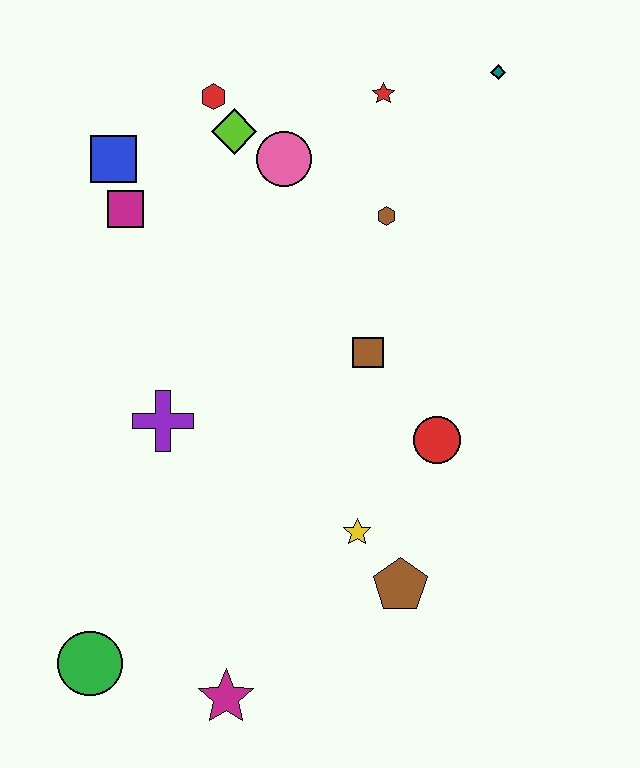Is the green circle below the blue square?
Yes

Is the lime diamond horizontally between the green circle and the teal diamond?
Yes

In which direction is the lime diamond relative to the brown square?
The lime diamond is above the brown square.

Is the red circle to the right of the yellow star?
Yes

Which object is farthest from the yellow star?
The teal diamond is farthest from the yellow star.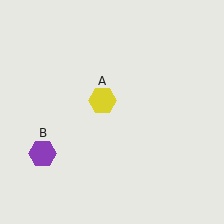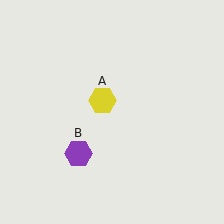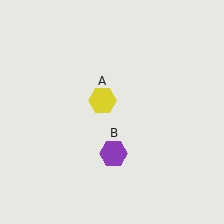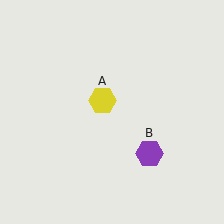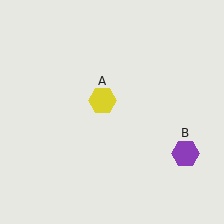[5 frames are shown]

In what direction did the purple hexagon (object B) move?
The purple hexagon (object B) moved right.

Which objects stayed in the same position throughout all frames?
Yellow hexagon (object A) remained stationary.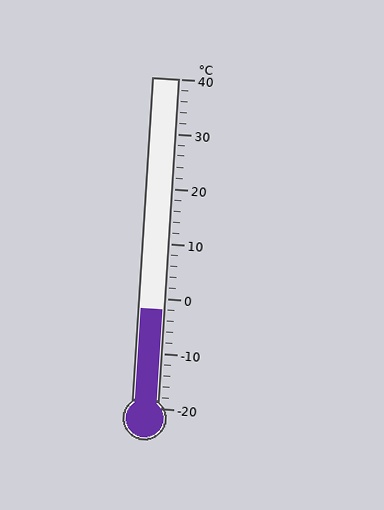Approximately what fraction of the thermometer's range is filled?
The thermometer is filled to approximately 30% of its range.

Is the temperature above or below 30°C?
The temperature is below 30°C.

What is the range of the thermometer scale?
The thermometer scale ranges from -20°C to 40°C.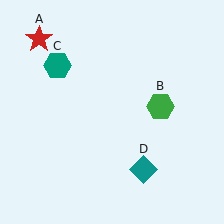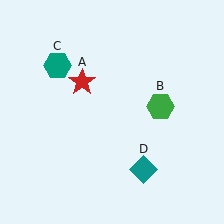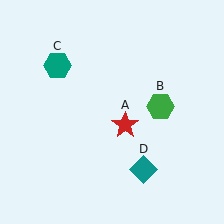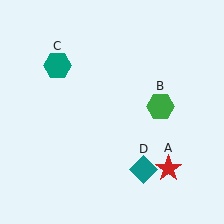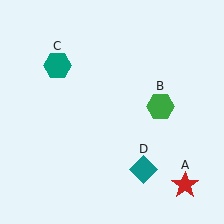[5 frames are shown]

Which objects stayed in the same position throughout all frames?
Green hexagon (object B) and teal hexagon (object C) and teal diamond (object D) remained stationary.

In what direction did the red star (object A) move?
The red star (object A) moved down and to the right.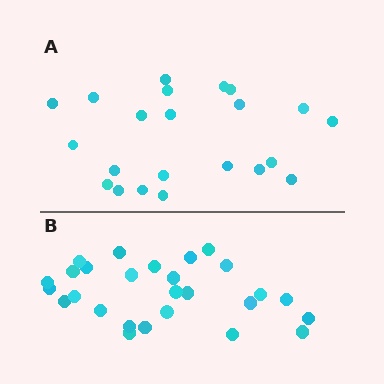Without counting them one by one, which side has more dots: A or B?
Region B (the bottom region) has more dots.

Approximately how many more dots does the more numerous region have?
Region B has about 5 more dots than region A.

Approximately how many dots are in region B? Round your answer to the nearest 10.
About 30 dots. (The exact count is 27, which rounds to 30.)